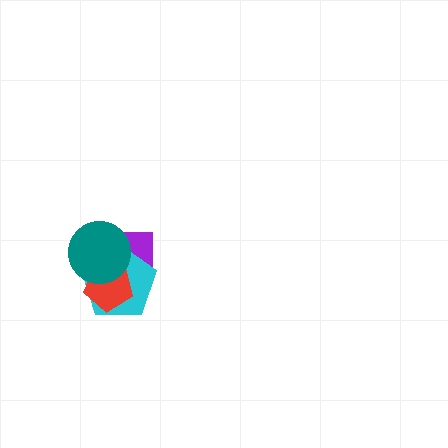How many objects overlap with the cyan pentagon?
3 objects overlap with the cyan pentagon.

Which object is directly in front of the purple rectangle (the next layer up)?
The cyan pentagon is directly in front of the purple rectangle.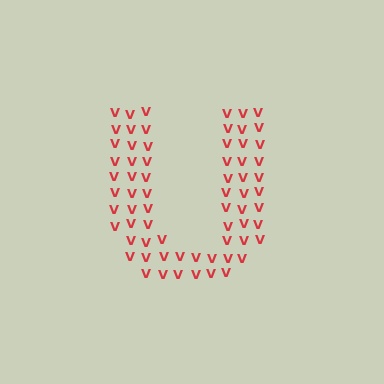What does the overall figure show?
The overall figure shows the letter U.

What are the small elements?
The small elements are letter V's.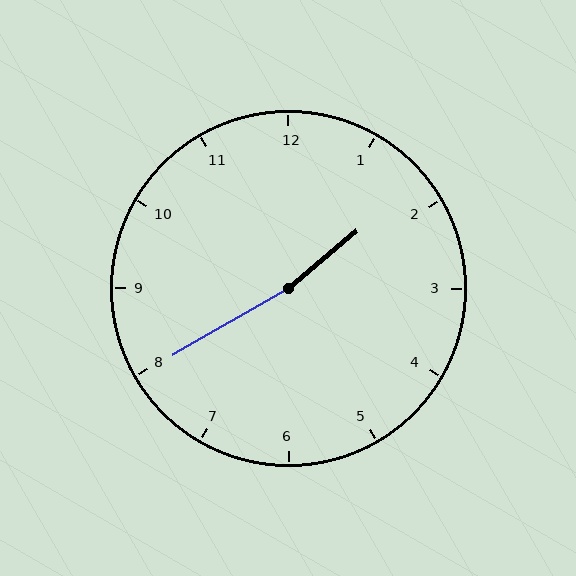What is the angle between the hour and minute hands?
Approximately 170 degrees.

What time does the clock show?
1:40.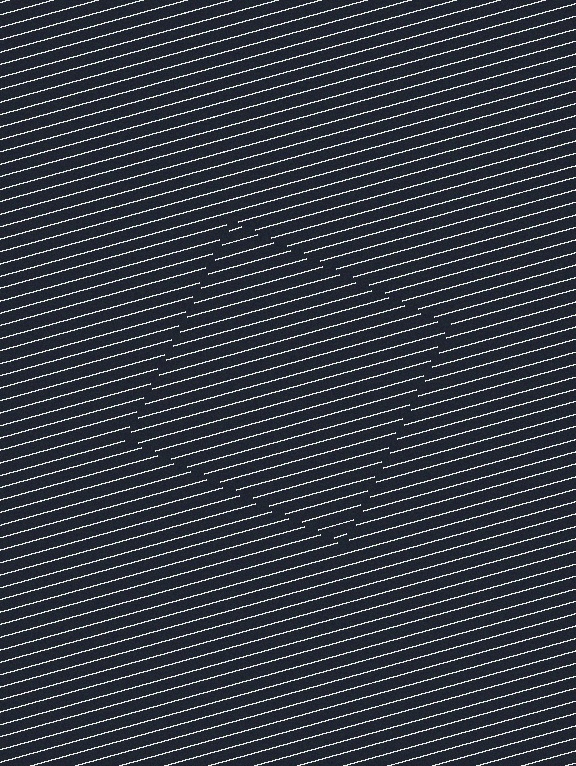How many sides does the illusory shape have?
4 sides — the line-ends trace a square.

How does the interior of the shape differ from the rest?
The interior of the shape contains the same grating, shifted by half a period — the contour is defined by the phase discontinuity where line-ends from the inner and outer gratings abut.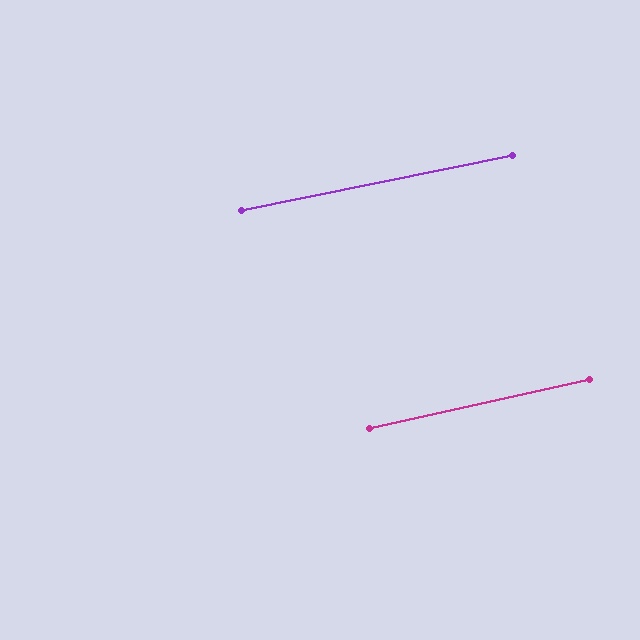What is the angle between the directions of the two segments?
Approximately 1 degree.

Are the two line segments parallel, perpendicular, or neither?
Parallel — their directions differ by only 1.1°.